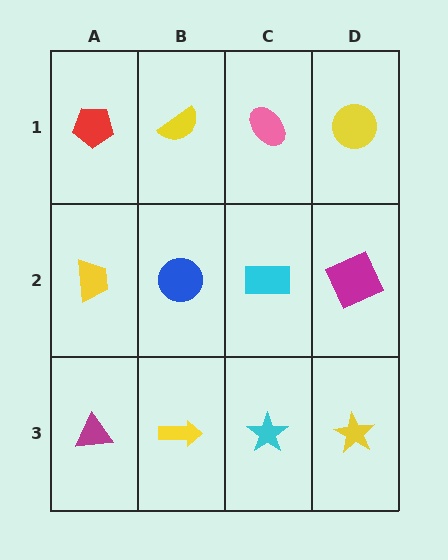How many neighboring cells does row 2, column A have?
3.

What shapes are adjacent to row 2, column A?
A red pentagon (row 1, column A), a magenta triangle (row 3, column A), a blue circle (row 2, column B).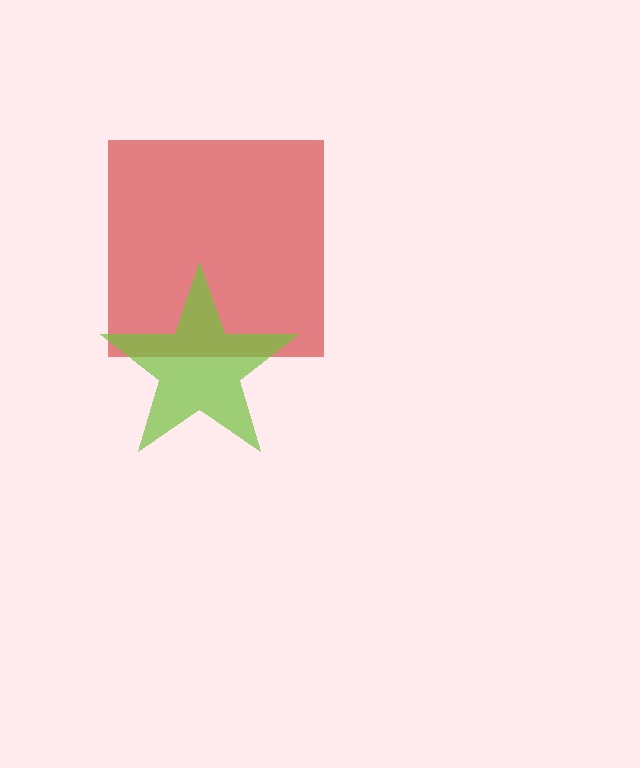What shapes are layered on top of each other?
The layered shapes are: a red square, a lime star.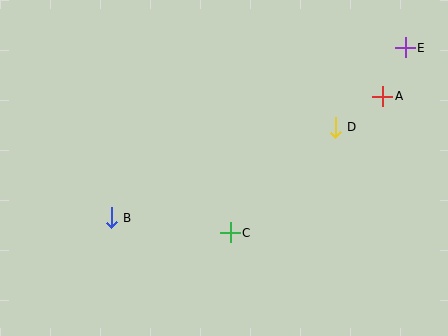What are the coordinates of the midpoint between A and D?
The midpoint between A and D is at (359, 112).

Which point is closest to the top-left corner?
Point B is closest to the top-left corner.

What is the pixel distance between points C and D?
The distance between C and D is 149 pixels.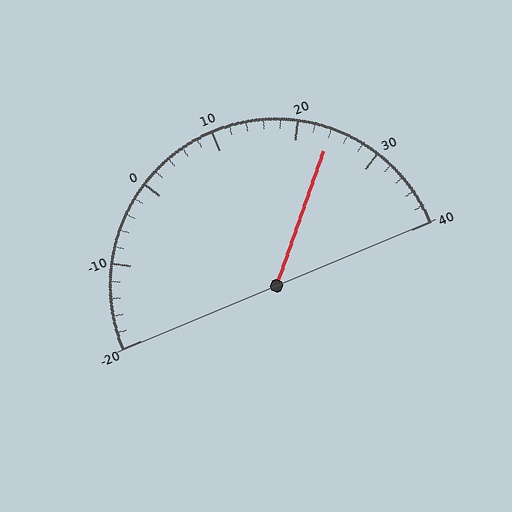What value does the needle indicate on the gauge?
The needle indicates approximately 24.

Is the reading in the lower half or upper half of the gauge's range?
The reading is in the upper half of the range (-20 to 40).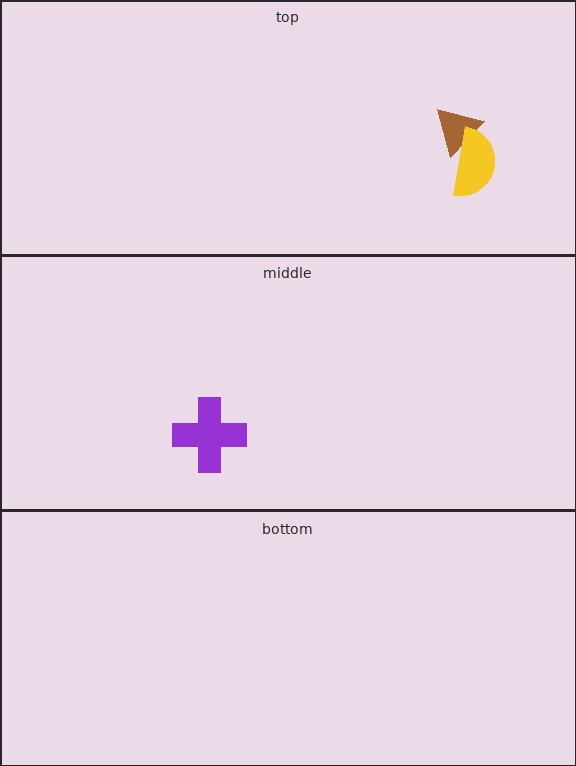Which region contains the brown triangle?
The top region.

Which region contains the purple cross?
The middle region.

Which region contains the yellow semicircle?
The top region.